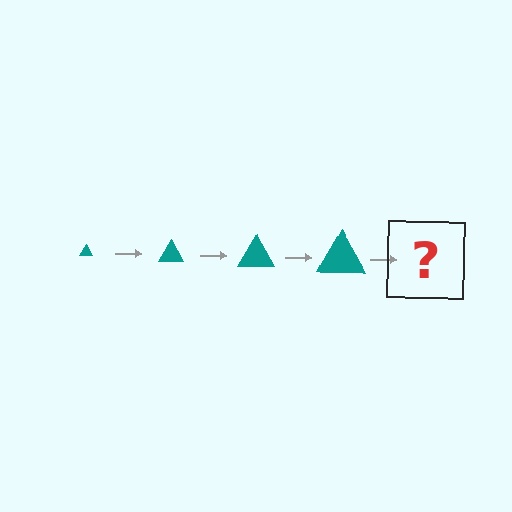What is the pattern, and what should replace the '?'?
The pattern is that the triangle gets progressively larger each step. The '?' should be a teal triangle, larger than the previous one.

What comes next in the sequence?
The next element should be a teal triangle, larger than the previous one.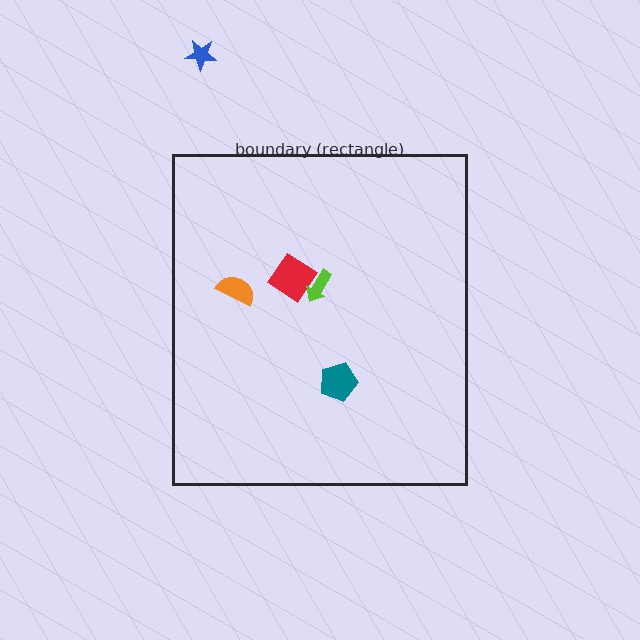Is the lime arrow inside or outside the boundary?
Inside.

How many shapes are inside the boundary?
4 inside, 1 outside.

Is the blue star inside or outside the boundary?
Outside.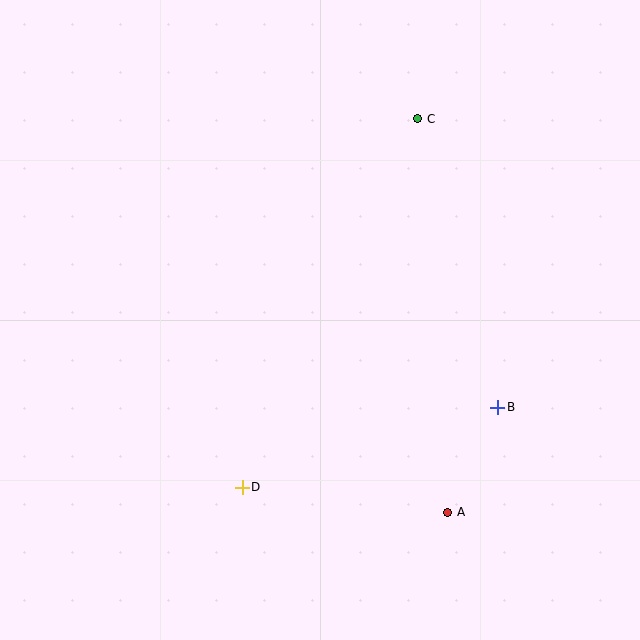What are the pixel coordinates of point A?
Point A is at (448, 512).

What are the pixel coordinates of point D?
Point D is at (242, 487).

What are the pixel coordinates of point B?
Point B is at (498, 407).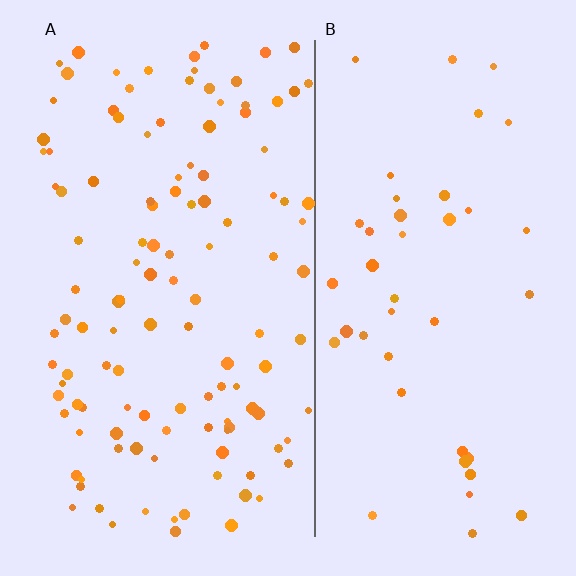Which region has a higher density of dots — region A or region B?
A (the left).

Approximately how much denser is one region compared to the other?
Approximately 2.8× — region A over region B.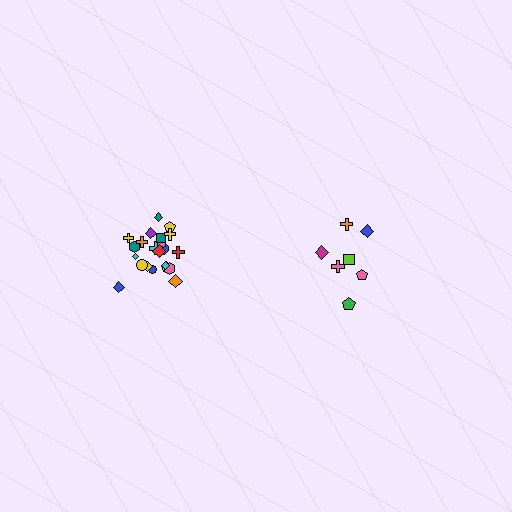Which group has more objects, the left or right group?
The left group.